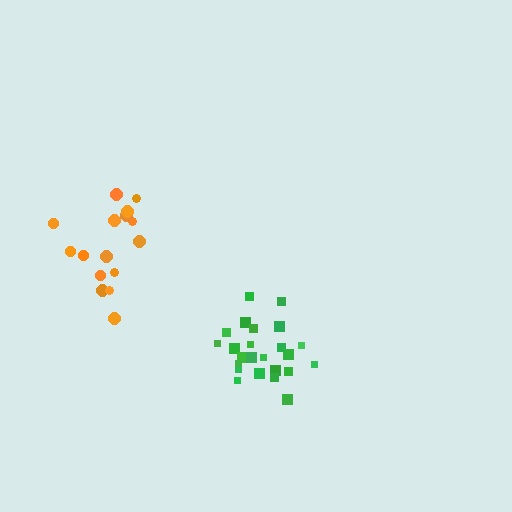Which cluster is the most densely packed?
Green.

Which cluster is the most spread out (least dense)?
Orange.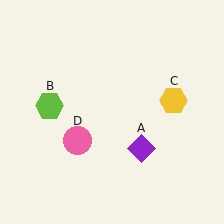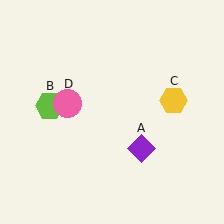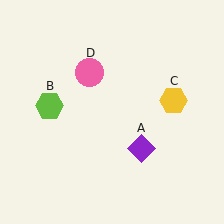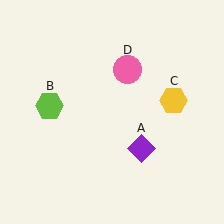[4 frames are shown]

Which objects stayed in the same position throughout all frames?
Purple diamond (object A) and lime hexagon (object B) and yellow hexagon (object C) remained stationary.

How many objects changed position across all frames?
1 object changed position: pink circle (object D).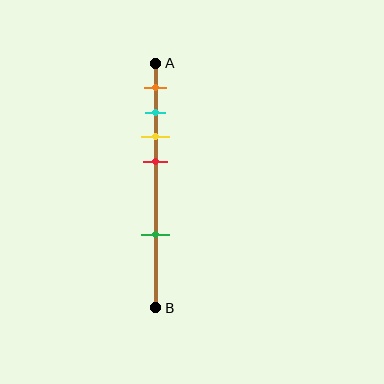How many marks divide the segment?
There are 5 marks dividing the segment.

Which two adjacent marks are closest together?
The cyan and yellow marks are the closest adjacent pair.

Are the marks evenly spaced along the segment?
No, the marks are not evenly spaced.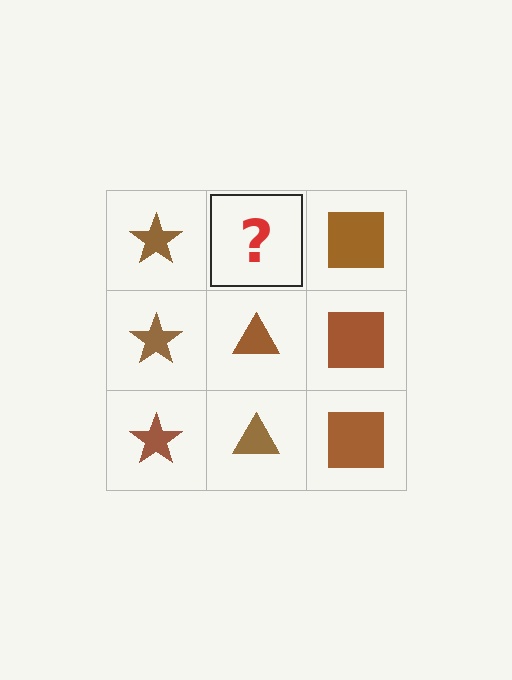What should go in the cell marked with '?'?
The missing cell should contain a brown triangle.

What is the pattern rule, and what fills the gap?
The rule is that each column has a consistent shape. The gap should be filled with a brown triangle.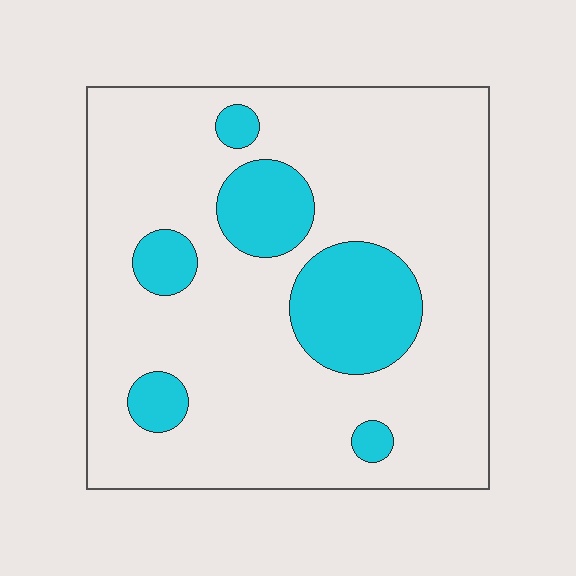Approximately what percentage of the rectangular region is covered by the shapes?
Approximately 20%.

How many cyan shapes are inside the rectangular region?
6.